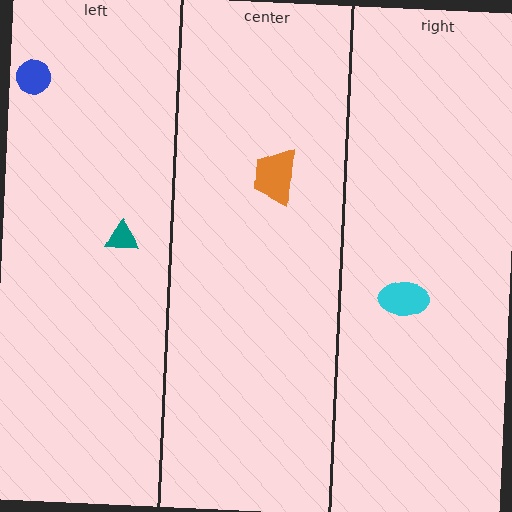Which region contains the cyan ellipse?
The right region.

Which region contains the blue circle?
The left region.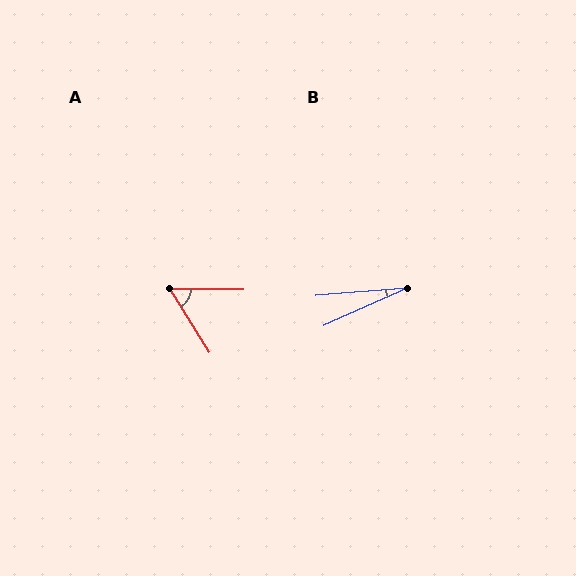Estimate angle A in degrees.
Approximately 57 degrees.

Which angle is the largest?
A, at approximately 57 degrees.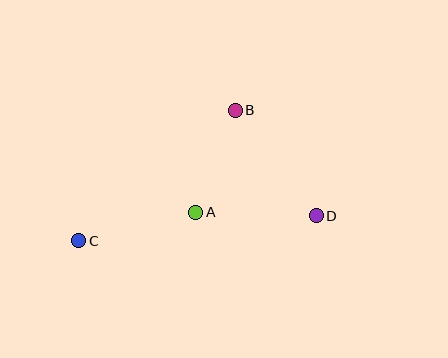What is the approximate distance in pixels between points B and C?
The distance between B and C is approximately 204 pixels.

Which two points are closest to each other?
Points A and B are closest to each other.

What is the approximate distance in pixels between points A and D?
The distance between A and D is approximately 121 pixels.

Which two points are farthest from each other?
Points C and D are farthest from each other.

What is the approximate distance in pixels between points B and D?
The distance between B and D is approximately 133 pixels.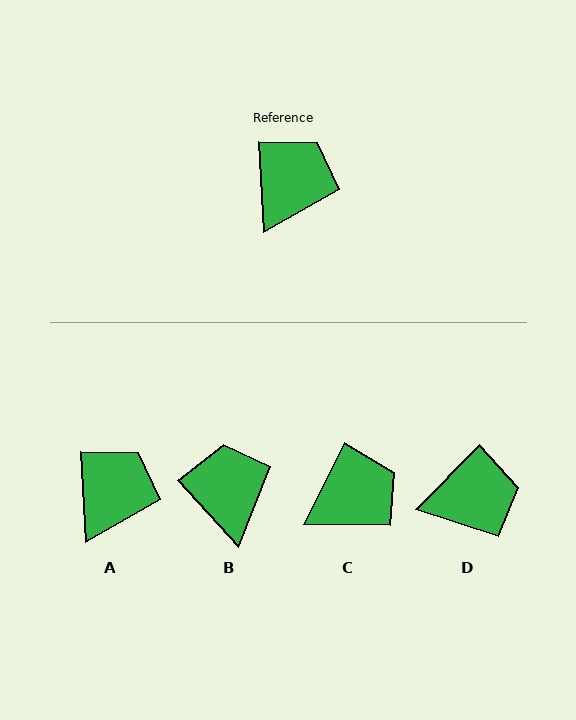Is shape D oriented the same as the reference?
No, it is off by about 47 degrees.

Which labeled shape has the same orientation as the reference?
A.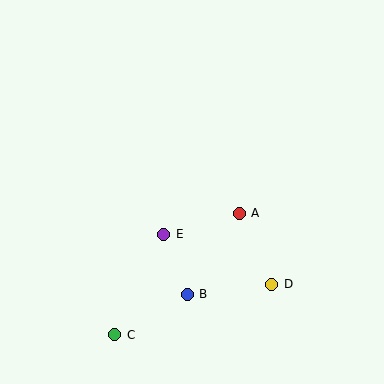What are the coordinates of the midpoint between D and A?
The midpoint between D and A is at (256, 249).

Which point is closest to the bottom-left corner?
Point C is closest to the bottom-left corner.